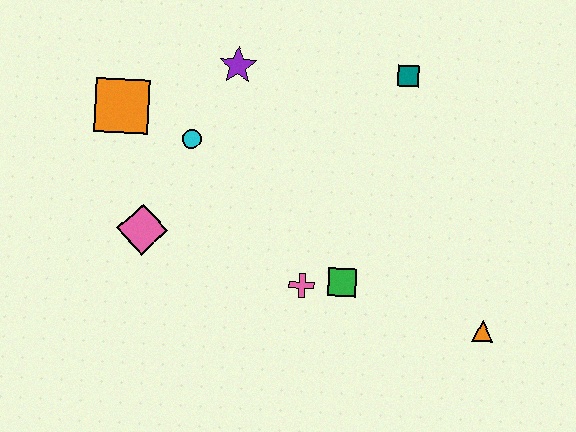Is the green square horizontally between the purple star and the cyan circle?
No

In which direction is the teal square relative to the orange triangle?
The teal square is above the orange triangle.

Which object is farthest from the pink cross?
The orange square is farthest from the pink cross.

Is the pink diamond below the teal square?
Yes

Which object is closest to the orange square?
The cyan circle is closest to the orange square.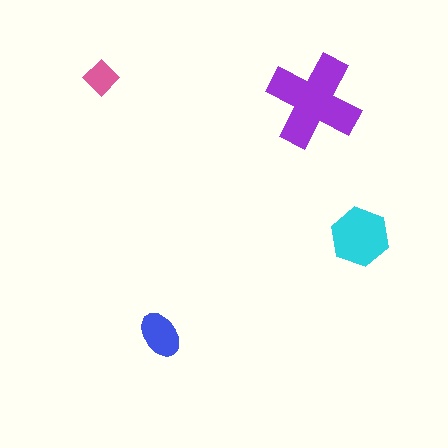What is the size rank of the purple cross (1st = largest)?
1st.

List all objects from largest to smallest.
The purple cross, the cyan hexagon, the blue ellipse, the pink diamond.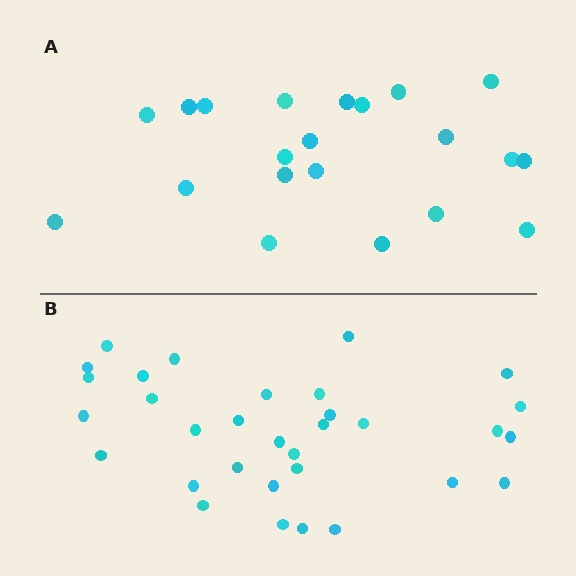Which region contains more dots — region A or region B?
Region B (the bottom region) has more dots.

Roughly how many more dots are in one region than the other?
Region B has roughly 12 or so more dots than region A.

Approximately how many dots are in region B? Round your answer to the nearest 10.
About 30 dots. (The exact count is 32, which rounds to 30.)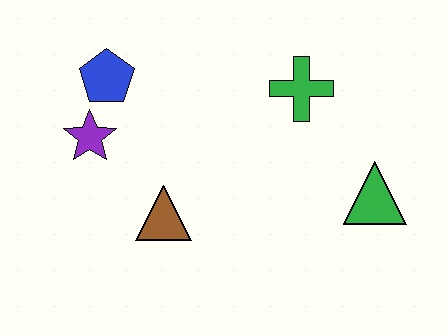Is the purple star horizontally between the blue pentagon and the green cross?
No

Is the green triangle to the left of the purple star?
No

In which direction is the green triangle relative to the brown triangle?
The green triangle is to the right of the brown triangle.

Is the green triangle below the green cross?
Yes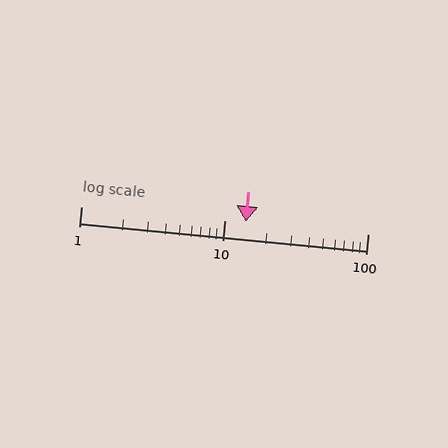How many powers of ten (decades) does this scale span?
The scale spans 2 decades, from 1 to 100.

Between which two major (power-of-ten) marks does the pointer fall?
The pointer is between 10 and 100.